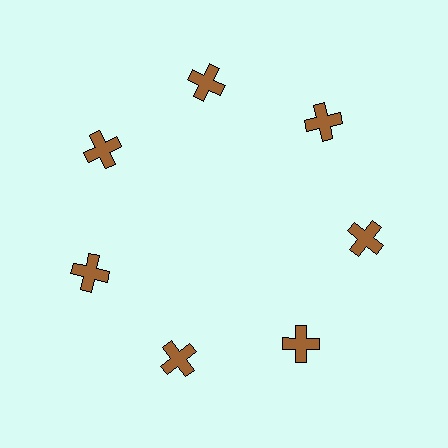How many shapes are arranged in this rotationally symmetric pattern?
There are 7 shapes, arranged in 7 groups of 1.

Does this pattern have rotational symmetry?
Yes, this pattern has 7-fold rotational symmetry. It looks the same after rotating 51 degrees around the center.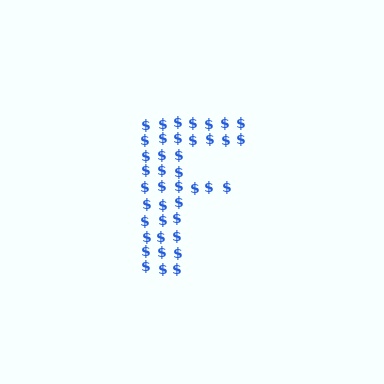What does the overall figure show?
The overall figure shows the letter F.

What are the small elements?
The small elements are dollar signs.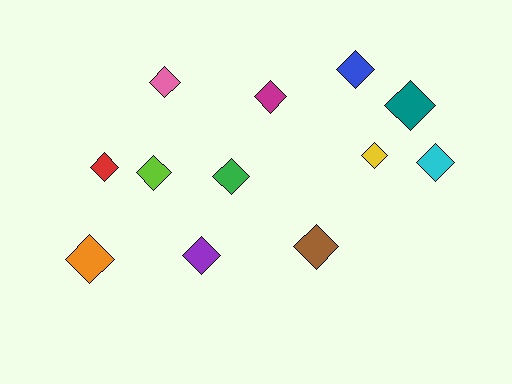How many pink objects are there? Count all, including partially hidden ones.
There is 1 pink object.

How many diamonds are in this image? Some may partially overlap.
There are 12 diamonds.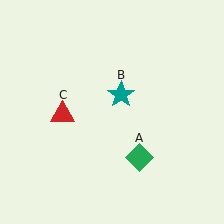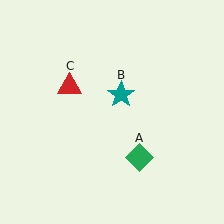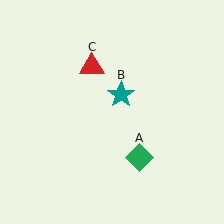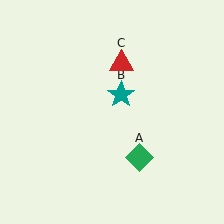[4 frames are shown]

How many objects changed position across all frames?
1 object changed position: red triangle (object C).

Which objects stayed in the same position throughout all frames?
Green diamond (object A) and teal star (object B) remained stationary.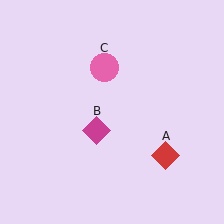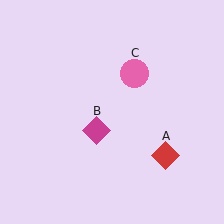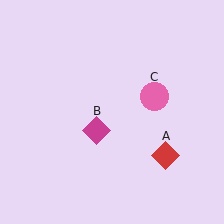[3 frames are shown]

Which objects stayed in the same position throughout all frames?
Red diamond (object A) and magenta diamond (object B) remained stationary.